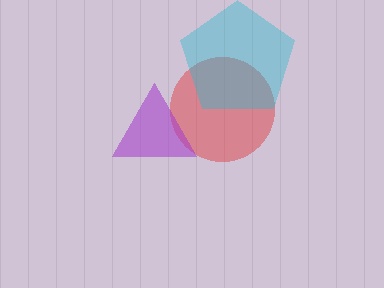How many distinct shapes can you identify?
There are 3 distinct shapes: a red circle, a purple triangle, a cyan pentagon.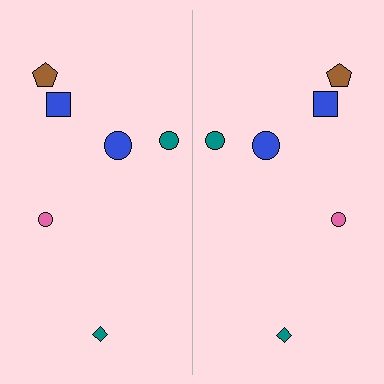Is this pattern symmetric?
Yes, this pattern has bilateral (reflection) symmetry.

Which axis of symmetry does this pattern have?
The pattern has a vertical axis of symmetry running through the center of the image.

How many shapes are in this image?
There are 12 shapes in this image.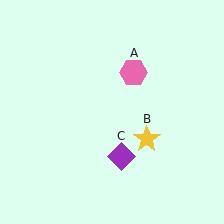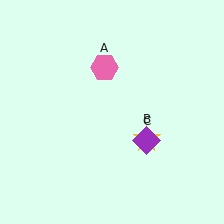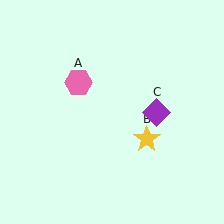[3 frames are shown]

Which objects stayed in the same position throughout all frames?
Yellow star (object B) remained stationary.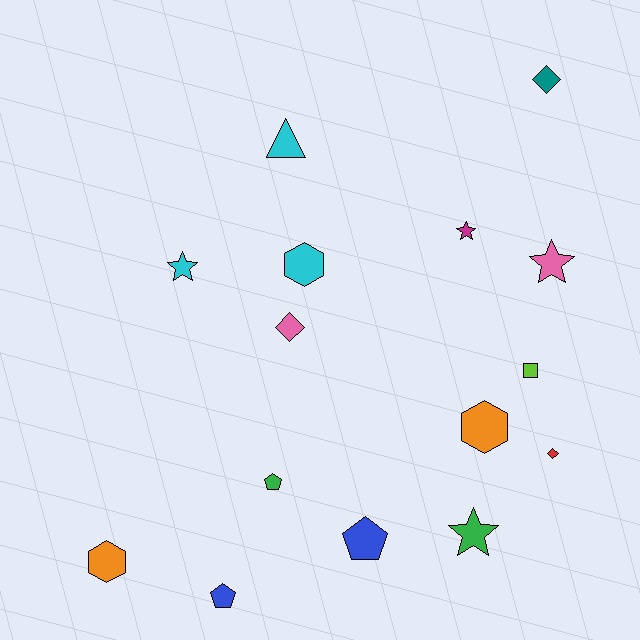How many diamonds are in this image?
There are 3 diamonds.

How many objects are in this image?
There are 15 objects.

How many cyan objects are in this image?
There are 3 cyan objects.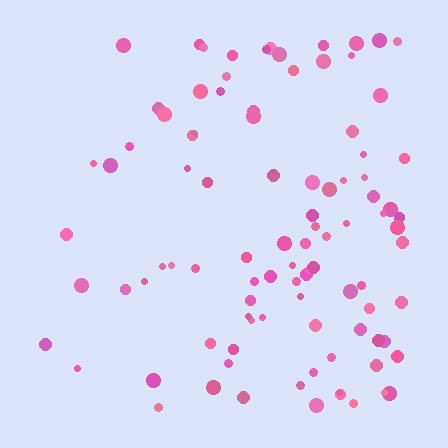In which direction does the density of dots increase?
From left to right, with the right side densest.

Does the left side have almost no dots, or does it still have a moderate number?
Still a moderate number, just noticeably fewer than the right.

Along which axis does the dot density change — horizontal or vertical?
Horizontal.